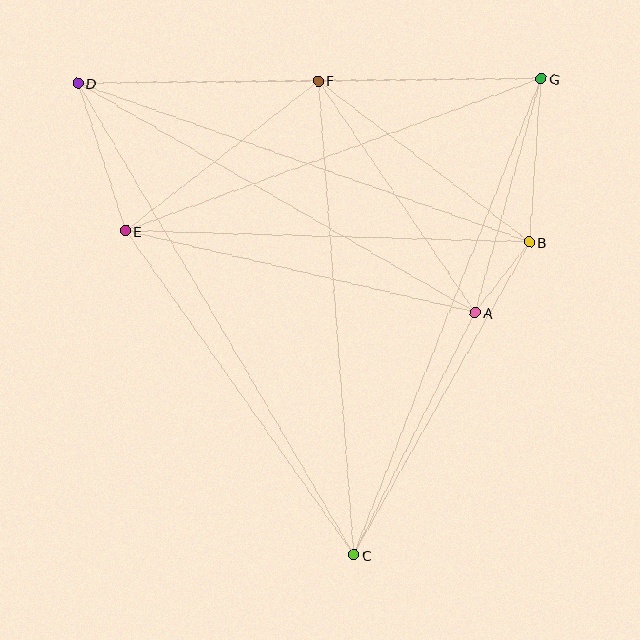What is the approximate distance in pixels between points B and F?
The distance between B and F is approximately 266 pixels.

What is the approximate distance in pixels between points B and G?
The distance between B and G is approximately 164 pixels.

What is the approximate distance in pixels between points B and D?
The distance between B and D is approximately 479 pixels.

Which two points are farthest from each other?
Points C and D are farthest from each other.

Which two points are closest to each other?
Points A and B are closest to each other.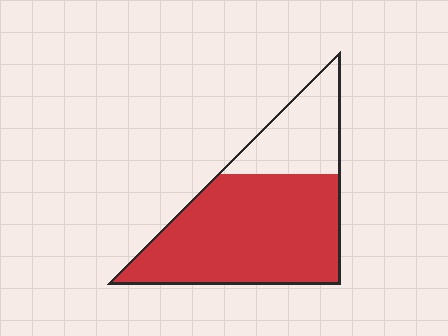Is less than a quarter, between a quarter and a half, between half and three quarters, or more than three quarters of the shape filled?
Between half and three quarters.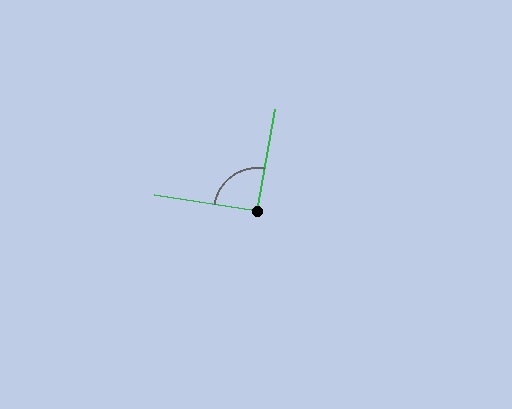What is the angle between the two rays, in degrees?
Approximately 91 degrees.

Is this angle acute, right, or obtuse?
It is approximately a right angle.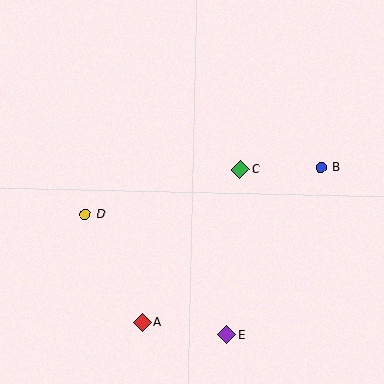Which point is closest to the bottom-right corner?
Point E is closest to the bottom-right corner.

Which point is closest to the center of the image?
Point C at (240, 169) is closest to the center.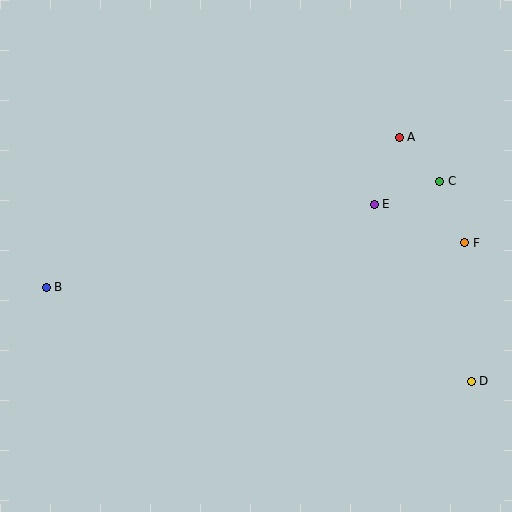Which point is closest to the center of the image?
Point E at (374, 204) is closest to the center.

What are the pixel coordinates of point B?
Point B is at (46, 287).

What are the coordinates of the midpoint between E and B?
The midpoint between E and B is at (210, 246).